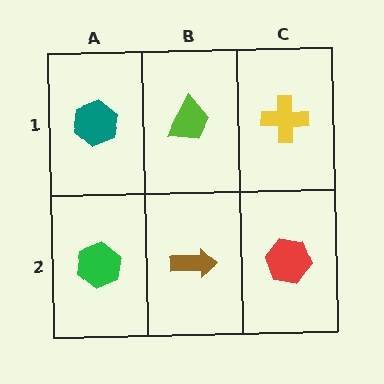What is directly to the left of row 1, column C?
A lime trapezoid.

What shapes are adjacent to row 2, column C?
A yellow cross (row 1, column C), a brown arrow (row 2, column B).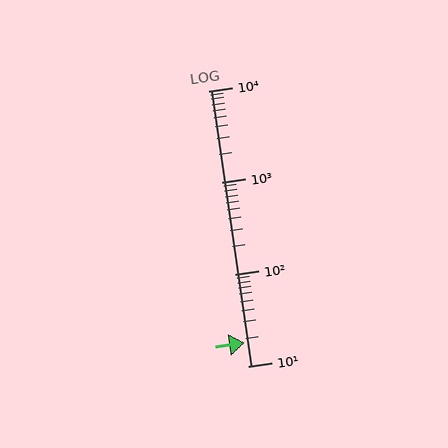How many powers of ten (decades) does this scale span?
The scale spans 3 decades, from 10 to 10000.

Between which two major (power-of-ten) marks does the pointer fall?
The pointer is between 10 and 100.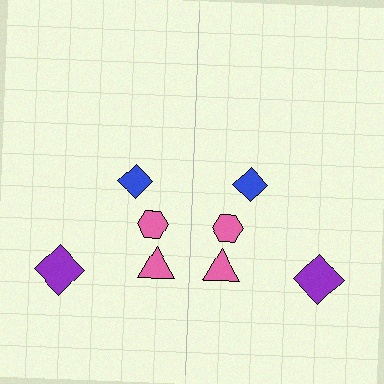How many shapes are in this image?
There are 8 shapes in this image.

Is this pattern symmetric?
Yes, this pattern has bilateral (reflection) symmetry.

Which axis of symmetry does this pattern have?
The pattern has a vertical axis of symmetry running through the center of the image.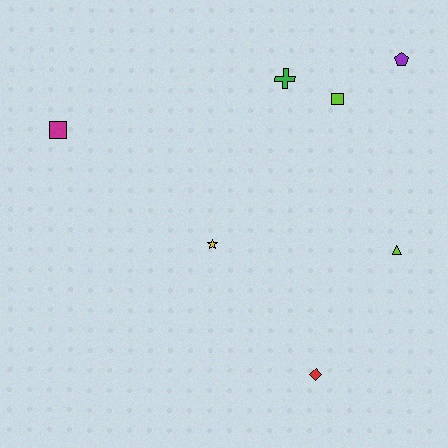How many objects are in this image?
There are 7 objects.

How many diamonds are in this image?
There is 1 diamond.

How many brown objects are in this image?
There are no brown objects.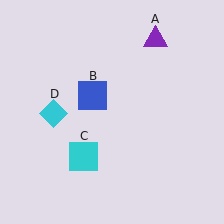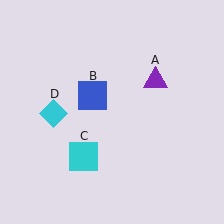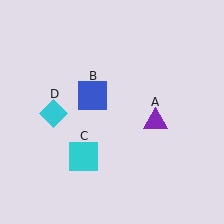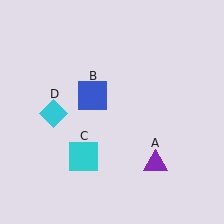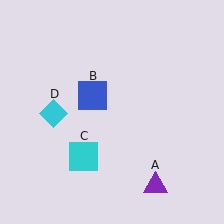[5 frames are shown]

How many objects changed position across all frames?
1 object changed position: purple triangle (object A).